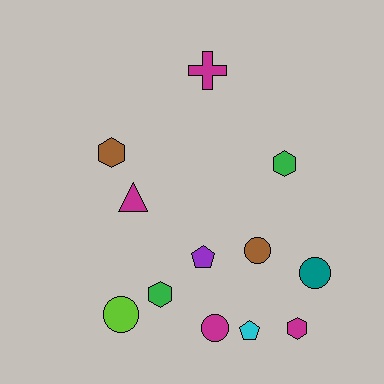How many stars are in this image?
There are no stars.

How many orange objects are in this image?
There are no orange objects.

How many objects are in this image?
There are 12 objects.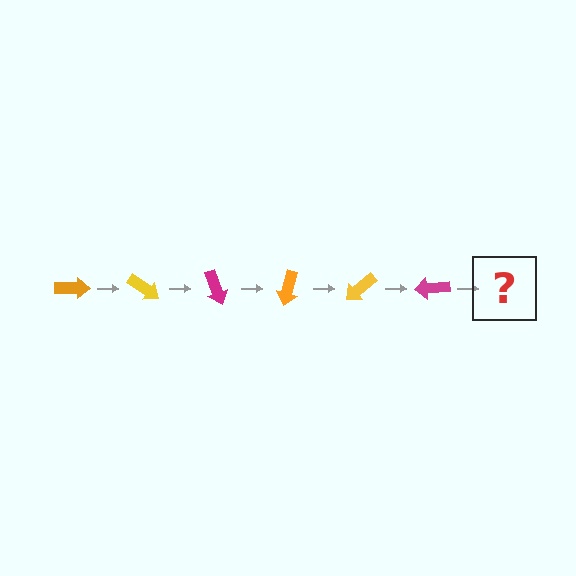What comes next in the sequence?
The next element should be an orange arrow, rotated 210 degrees from the start.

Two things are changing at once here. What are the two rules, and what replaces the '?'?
The two rules are that it rotates 35 degrees each step and the color cycles through orange, yellow, and magenta. The '?' should be an orange arrow, rotated 210 degrees from the start.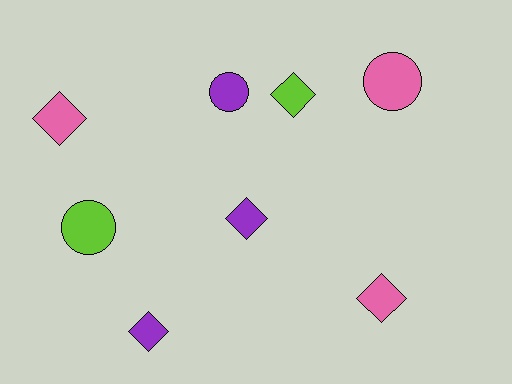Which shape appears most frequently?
Diamond, with 5 objects.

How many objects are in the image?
There are 8 objects.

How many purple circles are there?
There is 1 purple circle.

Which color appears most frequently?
Pink, with 3 objects.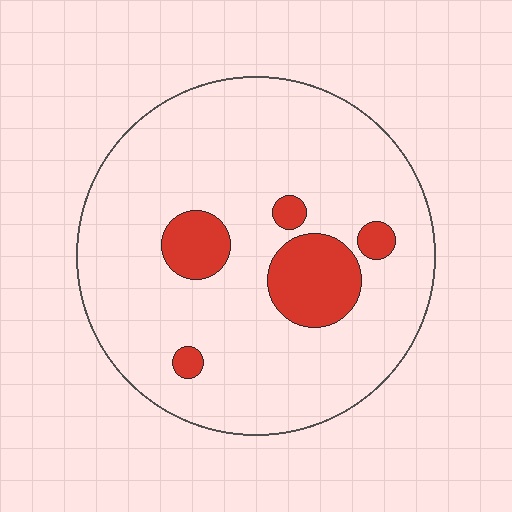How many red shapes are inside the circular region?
5.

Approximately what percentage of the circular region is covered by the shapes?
Approximately 15%.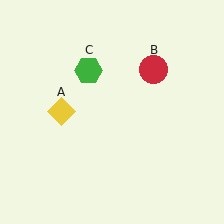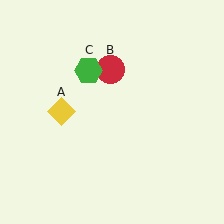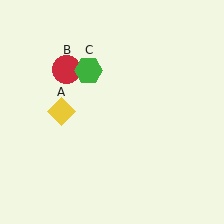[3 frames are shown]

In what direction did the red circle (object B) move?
The red circle (object B) moved left.